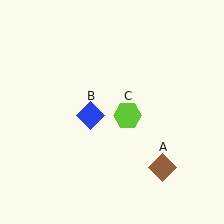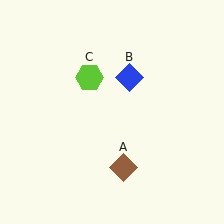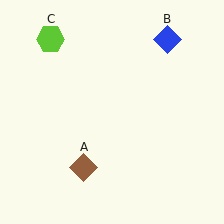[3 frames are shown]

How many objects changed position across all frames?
3 objects changed position: brown diamond (object A), blue diamond (object B), lime hexagon (object C).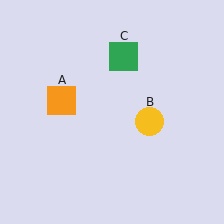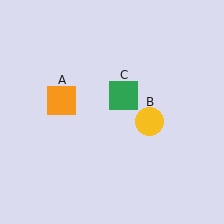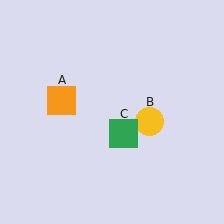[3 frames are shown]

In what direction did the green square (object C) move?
The green square (object C) moved down.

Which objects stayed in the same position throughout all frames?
Orange square (object A) and yellow circle (object B) remained stationary.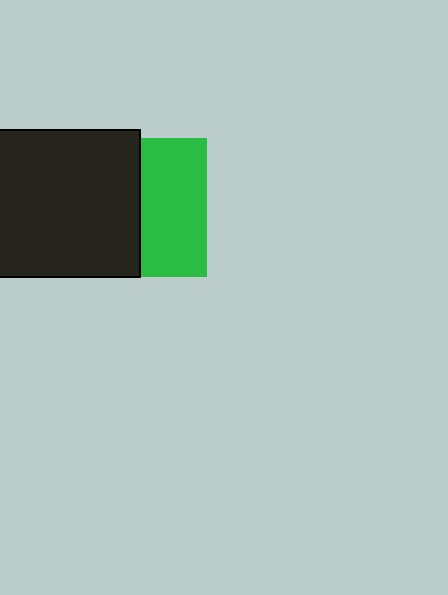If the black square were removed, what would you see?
You would see the complete green square.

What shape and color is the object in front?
The object in front is a black square.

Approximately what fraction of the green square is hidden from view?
Roughly 53% of the green square is hidden behind the black square.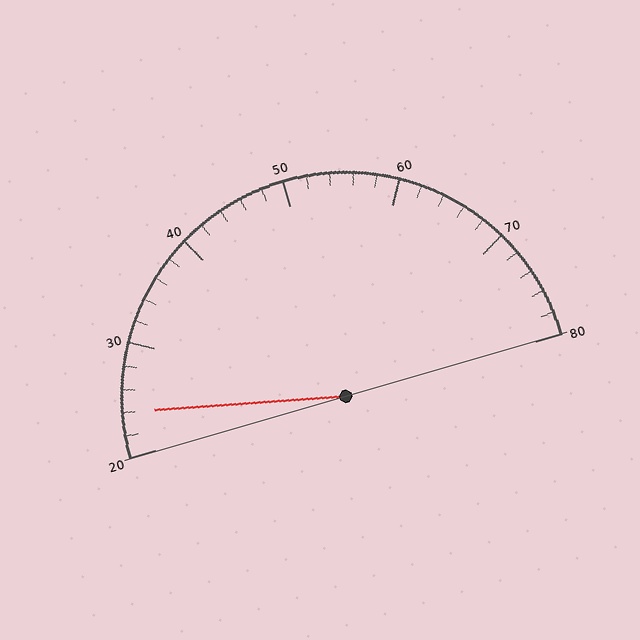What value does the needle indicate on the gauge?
The needle indicates approximately 24.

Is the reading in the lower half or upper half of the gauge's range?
The reading is in the lower half of the range (20 to 80).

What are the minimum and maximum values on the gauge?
The gauge ranges from 20 to 80.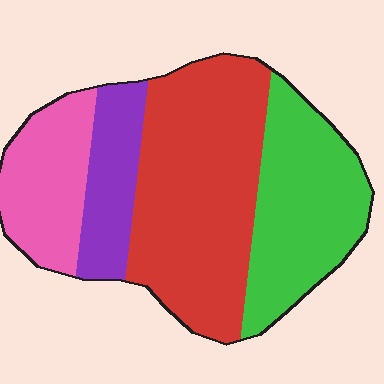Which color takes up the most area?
Red, at roughly 40%.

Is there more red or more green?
Red.